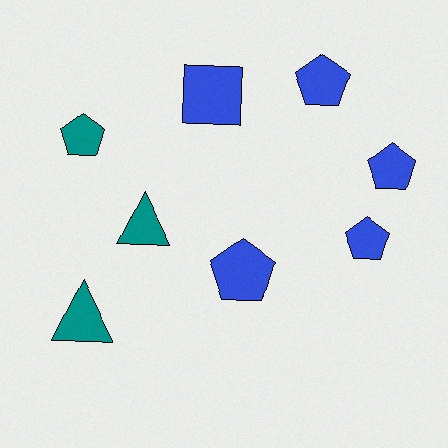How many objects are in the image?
There are 8 objects.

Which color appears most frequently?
Blue, with 5 objects.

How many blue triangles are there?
There are no blue triangles.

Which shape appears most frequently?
Pentagon, with 5 objects.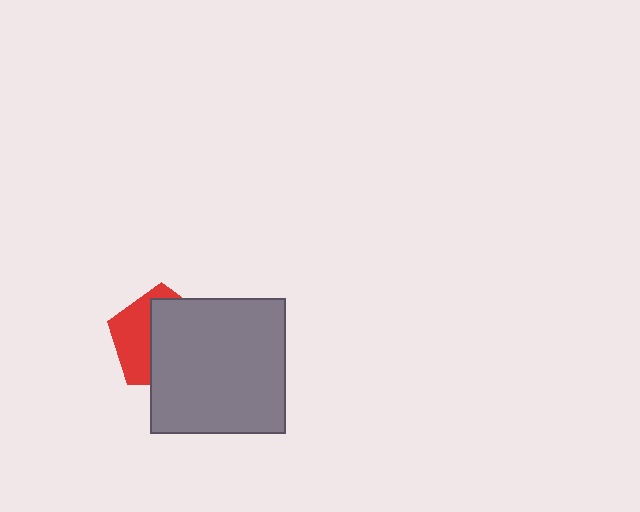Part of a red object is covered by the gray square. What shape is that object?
It is a pentagon.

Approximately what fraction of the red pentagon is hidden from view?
Roughly 61% of the red pentagon is hidden behind the gray square.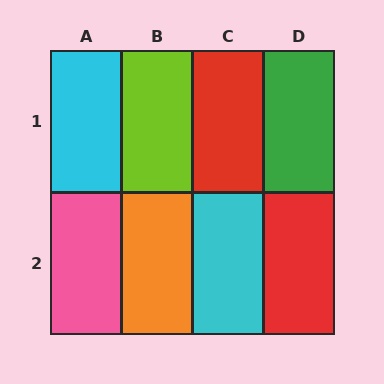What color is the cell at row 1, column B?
Lime.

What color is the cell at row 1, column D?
Green.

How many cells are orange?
1 cell is orange.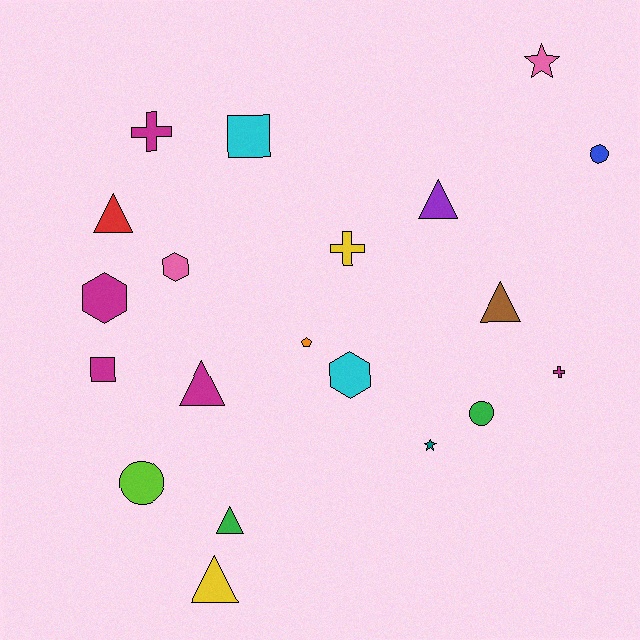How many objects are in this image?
There are 20 objects.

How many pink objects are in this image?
There are 2 pink objects.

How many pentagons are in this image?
There is 1 pentagon.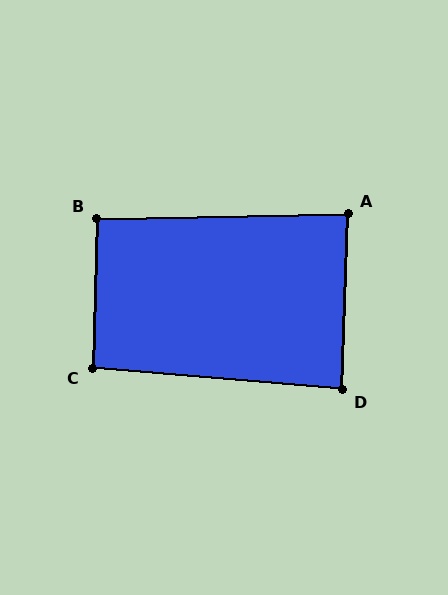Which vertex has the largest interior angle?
C, at approximately 93 degrees.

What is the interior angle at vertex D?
Approximately 87 degrees (approximately right).